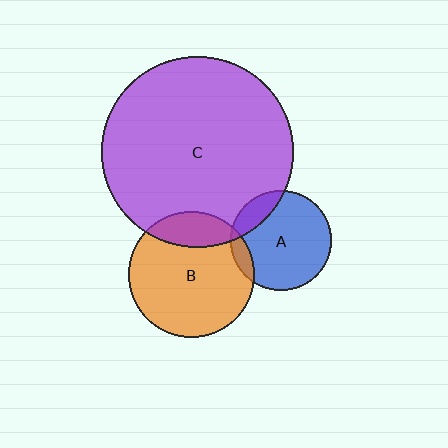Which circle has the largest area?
Circle C (purple).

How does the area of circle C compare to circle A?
Approximately 3.6 times.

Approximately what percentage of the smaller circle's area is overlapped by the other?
Approximately 20%.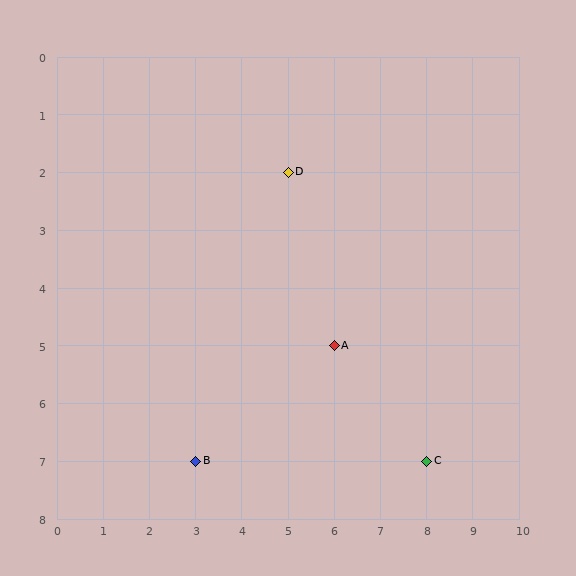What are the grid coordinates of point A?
Point A is at grid coordinates (6, 5).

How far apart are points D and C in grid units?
Points D and C are 3 columns and 5 rows apart (about 5.8 grid units diagonally).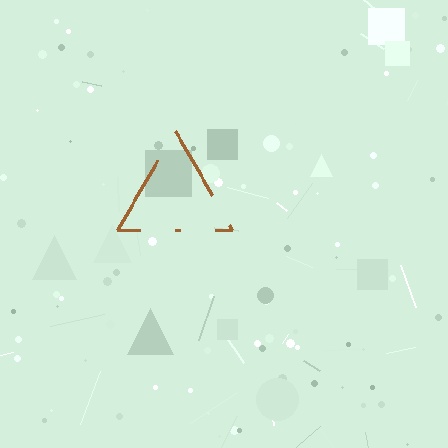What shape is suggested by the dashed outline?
The dashed outline suggests a triangle.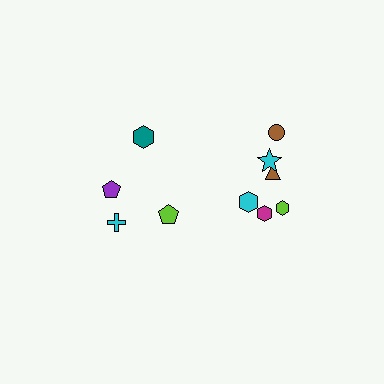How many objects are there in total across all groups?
There are 10 objects.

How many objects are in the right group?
There are 6 objects.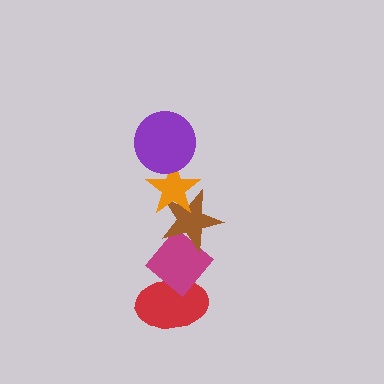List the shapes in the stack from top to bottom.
From top to bottom: the purple circle, the orange star, the brown star, the magenta diamond, the red ellipse.